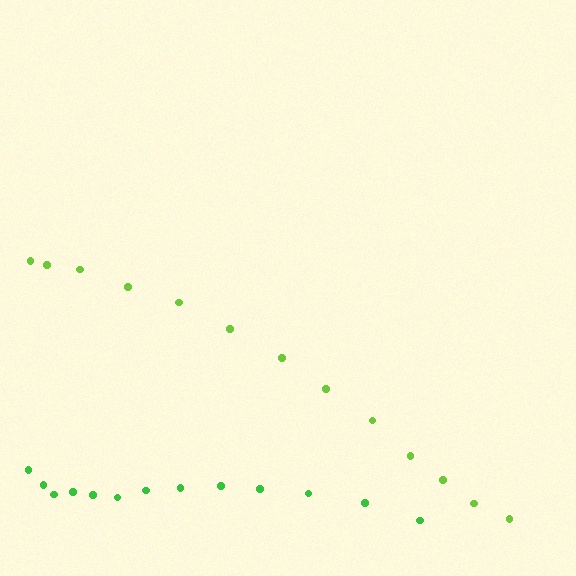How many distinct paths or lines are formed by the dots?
There are 2 distinct paths.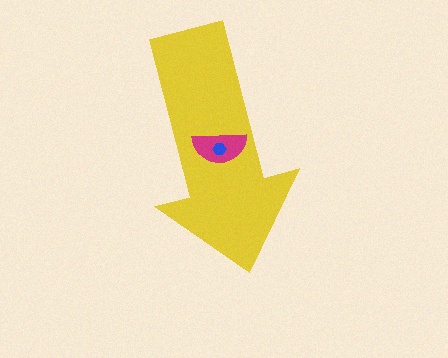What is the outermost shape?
The yellow arrow.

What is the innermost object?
The blue hexagon.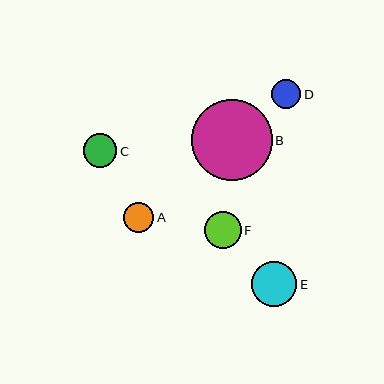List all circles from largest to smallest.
From largest to smallest: B, E, F, C, A, D.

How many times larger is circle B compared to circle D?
Circle B is approximately 2.7 times the size of circle D.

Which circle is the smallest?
Circle D is the smallest with a size of approximately 29 pixels.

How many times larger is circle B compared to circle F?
Circle B is approximately 2.2 times the size of circle F.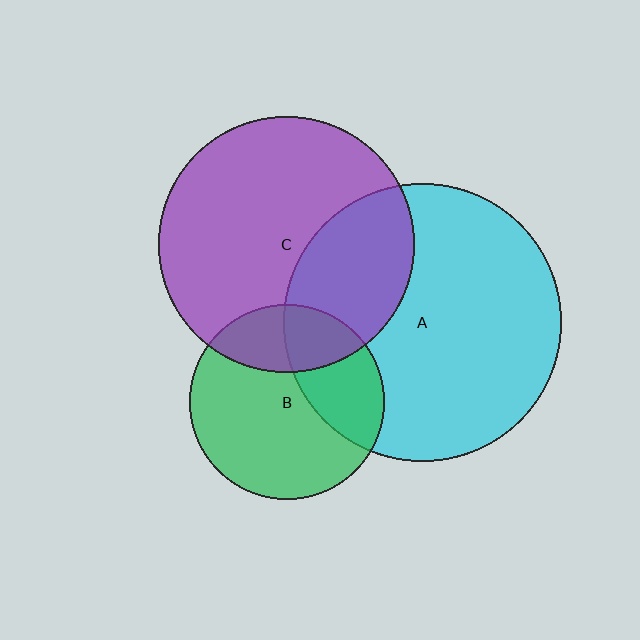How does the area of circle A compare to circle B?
Approximately 2.0 times.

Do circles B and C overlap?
Yes.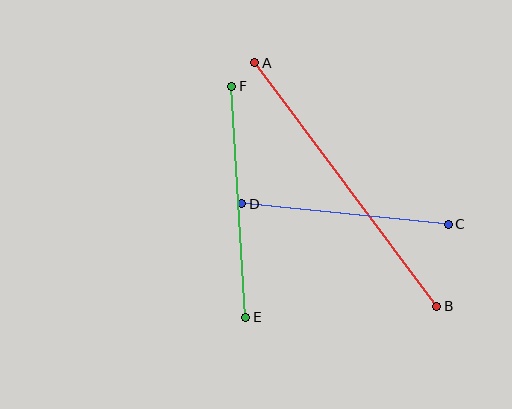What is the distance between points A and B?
The distance is approximately 304 pixels.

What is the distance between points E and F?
The distance is approximately 232 pixels.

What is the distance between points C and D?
The distance is approximately 208 pixels.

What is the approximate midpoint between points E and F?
The midpoint is at approximately (239, 202) pixels.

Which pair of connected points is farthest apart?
Points A and B are farthest apart.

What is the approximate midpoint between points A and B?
The midpoint is at approximately (346, 184) pixels.